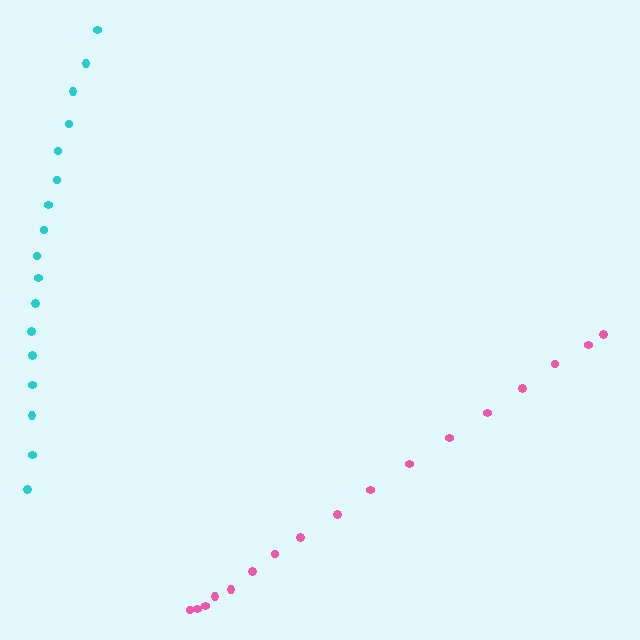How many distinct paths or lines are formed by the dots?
There are 2 distinct paths.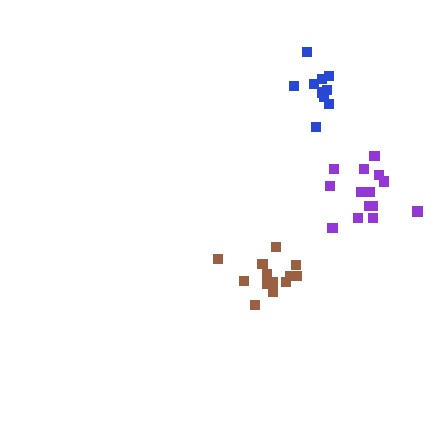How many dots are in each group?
Group 1: 14 dots, Group 2: 10 dots, Group 3: 13 dots (37 total).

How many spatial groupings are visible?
There are 3 spatial groupings.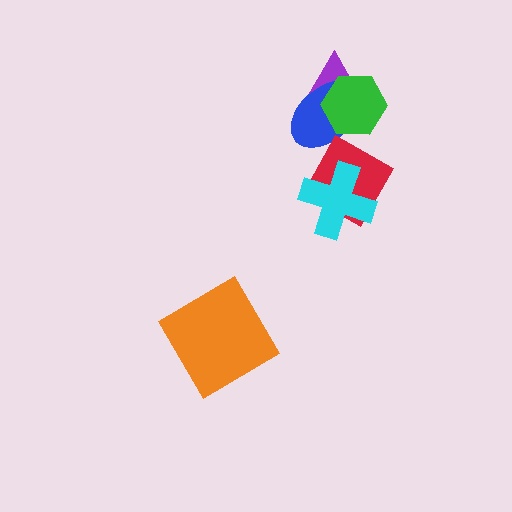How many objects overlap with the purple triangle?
2 objects overlap with the purple triangle.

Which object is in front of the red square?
The cyan cross is in front of the red square.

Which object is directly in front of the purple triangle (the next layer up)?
The blue ellipse is directly in front of the purple triangle.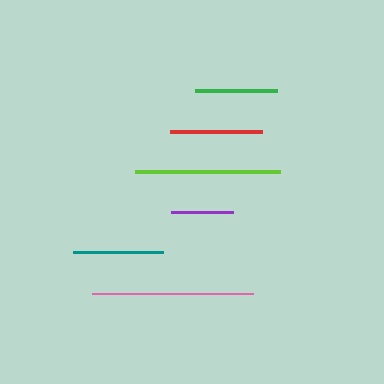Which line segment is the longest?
The pink line is the longest at approximately 161 pixels.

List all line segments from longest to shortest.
From longest to shortest: pink, lime, red, teal, green, purple.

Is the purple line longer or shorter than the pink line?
The pink line is longer than the purple line.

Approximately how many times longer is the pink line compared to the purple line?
The pink line is approximately 2.6 times the length of the purple line.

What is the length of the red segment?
The red segment is approximately 92 pixels long.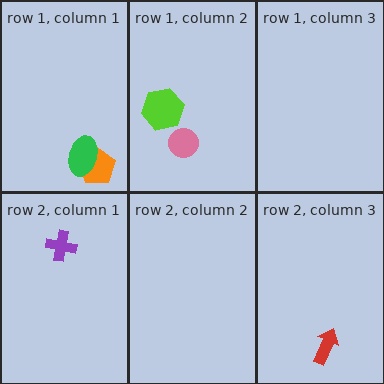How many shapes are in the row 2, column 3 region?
1.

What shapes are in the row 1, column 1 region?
The orange pentagon, the green ellipse.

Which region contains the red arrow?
The row 2, column 3 region.